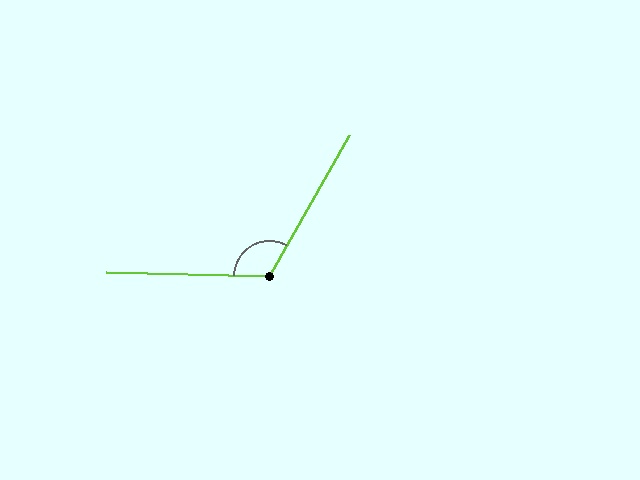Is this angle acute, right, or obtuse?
It is obtuse.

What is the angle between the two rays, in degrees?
Approximately 118 degrees.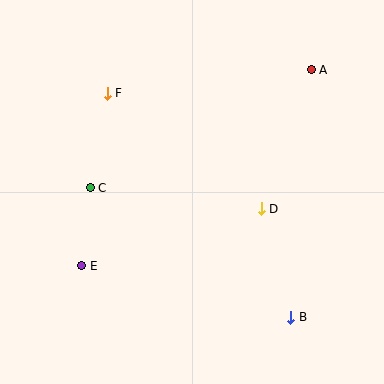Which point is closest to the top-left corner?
Point F is closest to the top-left corner.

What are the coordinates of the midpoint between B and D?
The midpoint between B and D is at (276, 263).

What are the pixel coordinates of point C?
Point C is at (90, 188).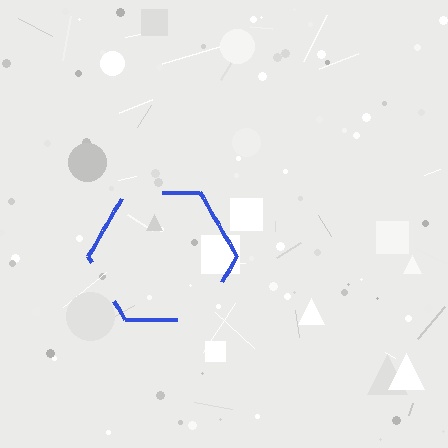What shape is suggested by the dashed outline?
The dashed outline suggests a hexagon.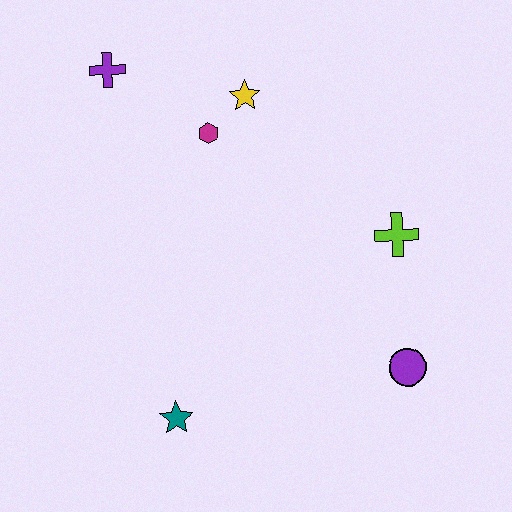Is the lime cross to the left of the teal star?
No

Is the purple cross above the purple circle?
Yes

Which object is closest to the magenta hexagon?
The yellow star is closest to the magenta hexagon.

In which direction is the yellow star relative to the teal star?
The yellow star is above the teal star.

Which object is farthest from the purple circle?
The purple cross is farthest from the purple circle.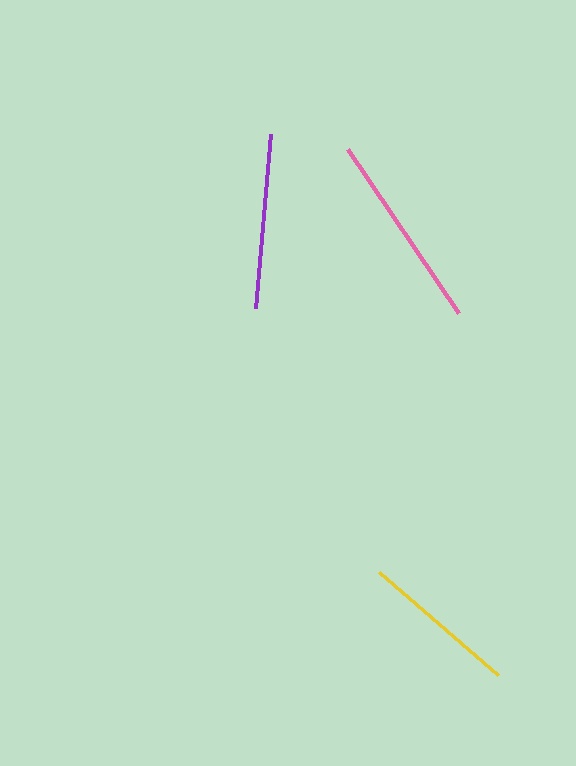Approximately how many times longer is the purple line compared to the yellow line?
The purple line is approximately 1.1 times the length of the yellow line.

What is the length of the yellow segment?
The yellow segment is approximately 157 pixels long.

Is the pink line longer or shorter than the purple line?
The pink line is longer than the purple line.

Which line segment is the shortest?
The yellow line is the shortest at approximately 157 pixels.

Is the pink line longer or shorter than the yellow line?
The pink line is longer than the yellow line.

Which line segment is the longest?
The pink line is the longest at approximately 199 pixels.